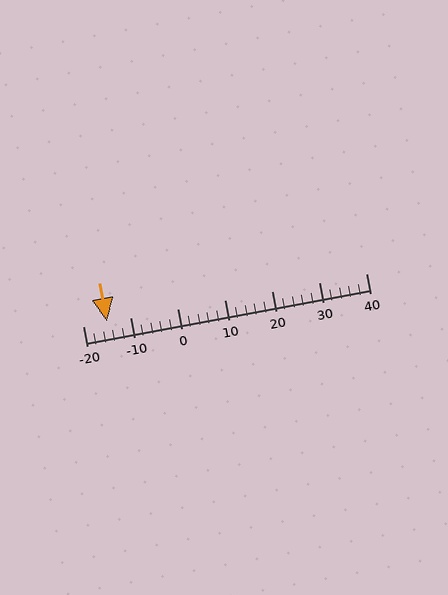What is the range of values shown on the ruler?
The ruler shows values from -20 to 40.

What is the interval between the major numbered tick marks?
The major tick marks are spaced 10 units apart.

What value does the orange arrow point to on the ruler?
The orange arrow points to approximately -15.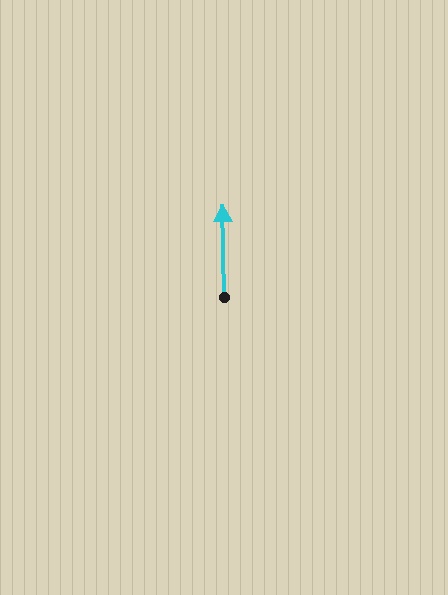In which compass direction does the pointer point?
North.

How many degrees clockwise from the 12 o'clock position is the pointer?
Approximately 359 degrees.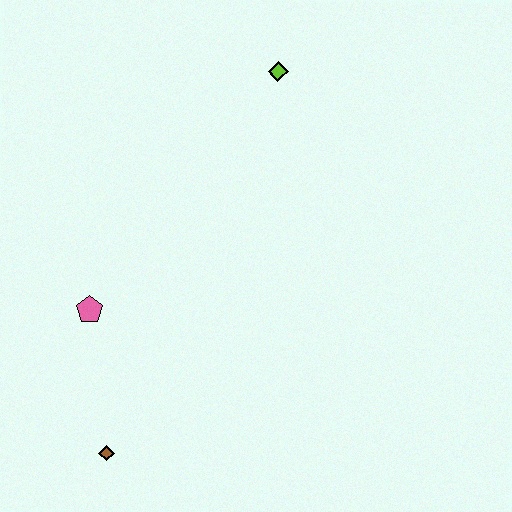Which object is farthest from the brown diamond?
The lime diamond is farthest from the brown diamond.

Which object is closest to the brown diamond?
The pink pentagon is closest to the brown diamond.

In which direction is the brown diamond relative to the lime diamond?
The brown diamond is below the lime diamond.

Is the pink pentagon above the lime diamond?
No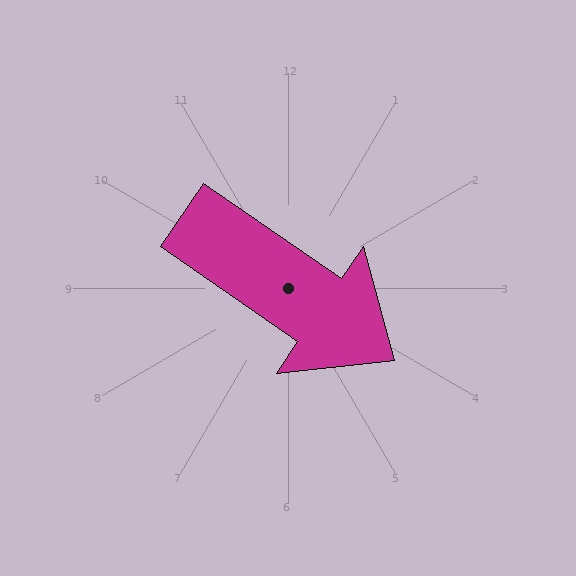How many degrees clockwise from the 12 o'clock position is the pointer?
Approximately 124 degrees.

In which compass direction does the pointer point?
Southeast.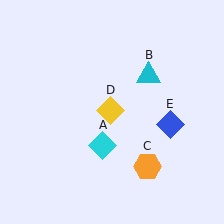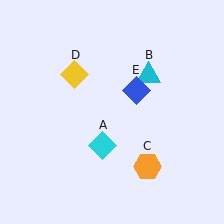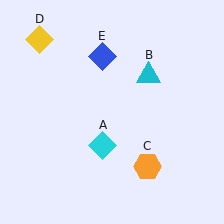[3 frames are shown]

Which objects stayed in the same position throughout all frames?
Cyan diamond (object A) and cyan triangle (object B) and orange hexagon (object C) remained stationary.